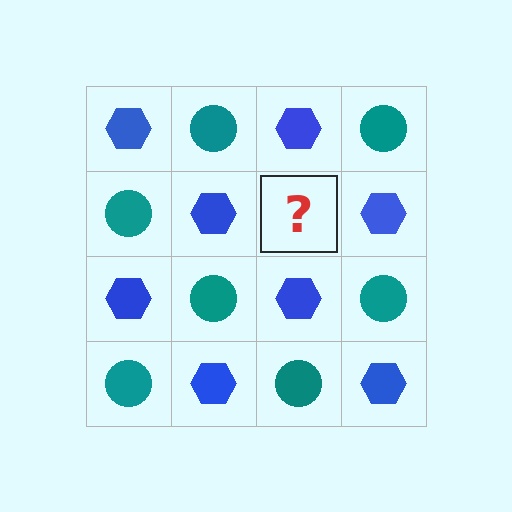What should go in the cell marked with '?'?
The missing cell should contain a teal circle.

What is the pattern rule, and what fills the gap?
The rule is that it alternates blue hexagon and teal circle in a checkerboard pattern. The gap should be filled with a teal circle.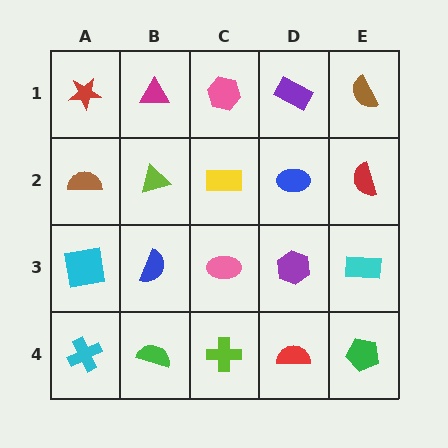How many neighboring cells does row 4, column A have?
2.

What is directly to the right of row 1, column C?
A purple rectangle.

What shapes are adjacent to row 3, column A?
A brown semicircle (row 2, column A), a cyan cross (row 4, column A), a blue semicircle (row 3, column B).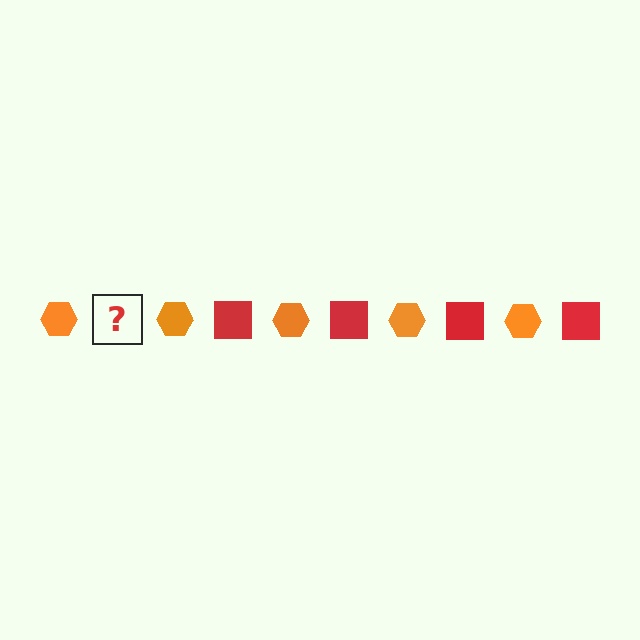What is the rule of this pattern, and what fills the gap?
The rule is that the pattern alternates between orange hexagon and red square. The gap should be filled with a red square.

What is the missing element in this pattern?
The missing element is a red square.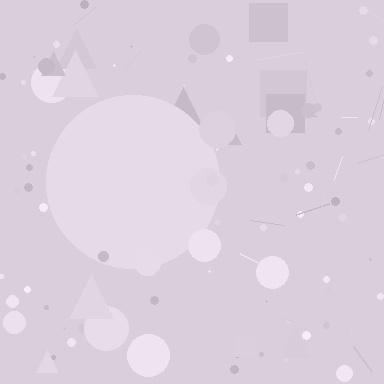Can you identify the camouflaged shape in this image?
The camouflaged shape is a circle.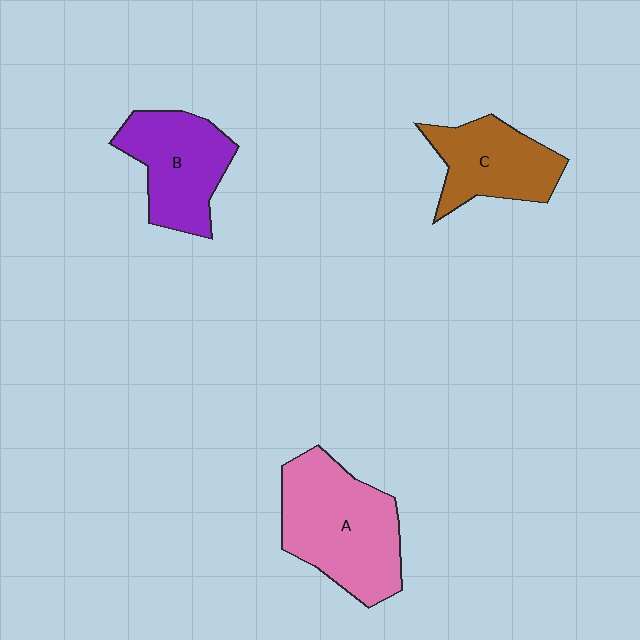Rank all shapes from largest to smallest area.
From largest to smallest: A (pink), B (purple), C (brown).